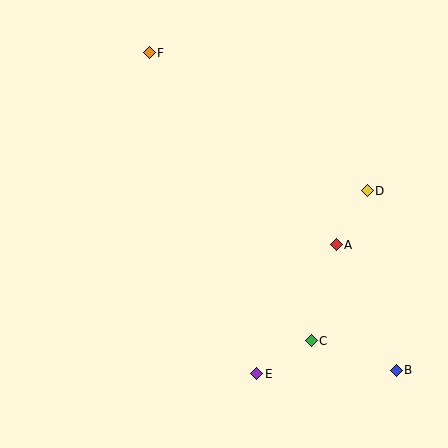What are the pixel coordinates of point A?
Point A is at (336, 245).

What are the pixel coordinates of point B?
Point B is at (396, 370).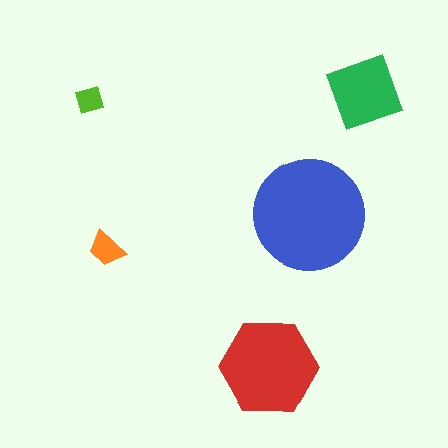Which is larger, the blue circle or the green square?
The blue circle.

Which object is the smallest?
The lime diamond.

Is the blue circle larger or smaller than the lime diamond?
Larger.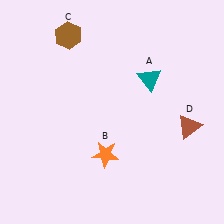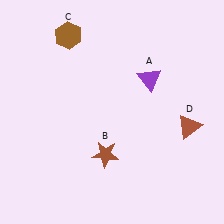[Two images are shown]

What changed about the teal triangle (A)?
In Image 1, A is teal. In Image 2, it changed to purple.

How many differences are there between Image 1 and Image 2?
There are 2 differences between the two images.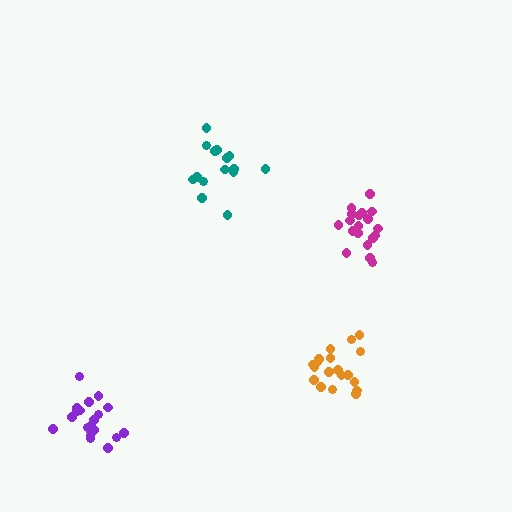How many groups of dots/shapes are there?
There are 4 groups.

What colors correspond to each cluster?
The clusters are colored: orange, purple, magenta, teal.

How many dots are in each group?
Group 1: 19 dots, Group 2: 20 dots, Group 3: 19 dots, Group 4: 15 dots (73 total).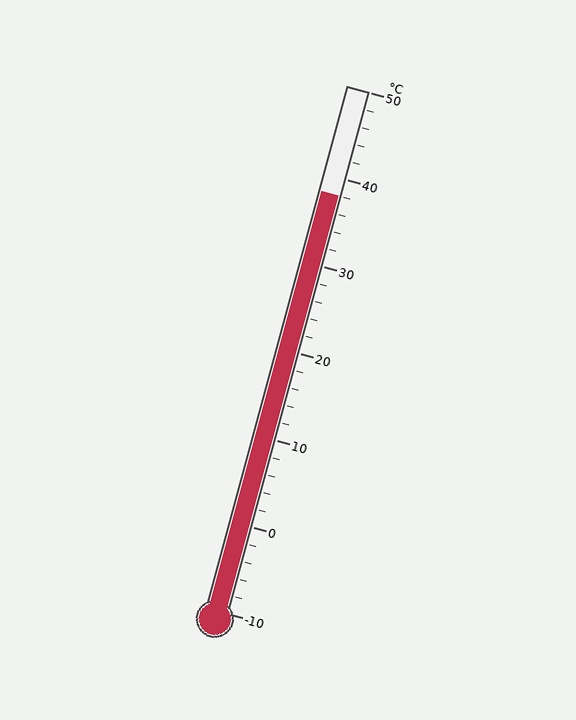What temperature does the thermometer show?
The thermometer shows approximately 38°C.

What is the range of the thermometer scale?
The thermometer scale ranges from -10°C to 50°C.